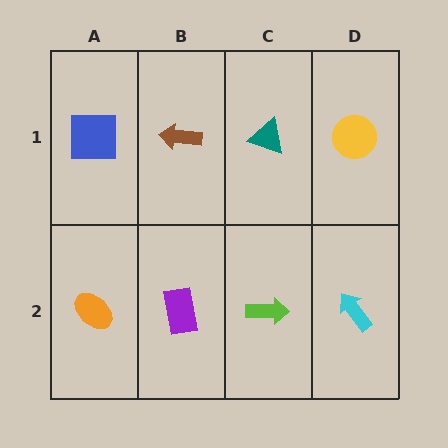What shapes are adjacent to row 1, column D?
A cyan arrow (row 2, column D), a teal triangle (row 1, column C).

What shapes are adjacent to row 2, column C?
A teal triangle (row 1, column C), a purple rectangle (row 2, column B), a cyan arrow (row 2, column D).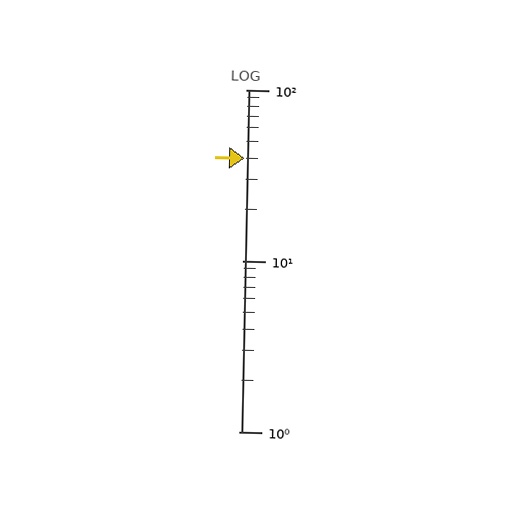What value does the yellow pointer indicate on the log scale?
The pointer indicates approximately 40.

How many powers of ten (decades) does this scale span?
The scale spans 2 decades, from 1 to 100.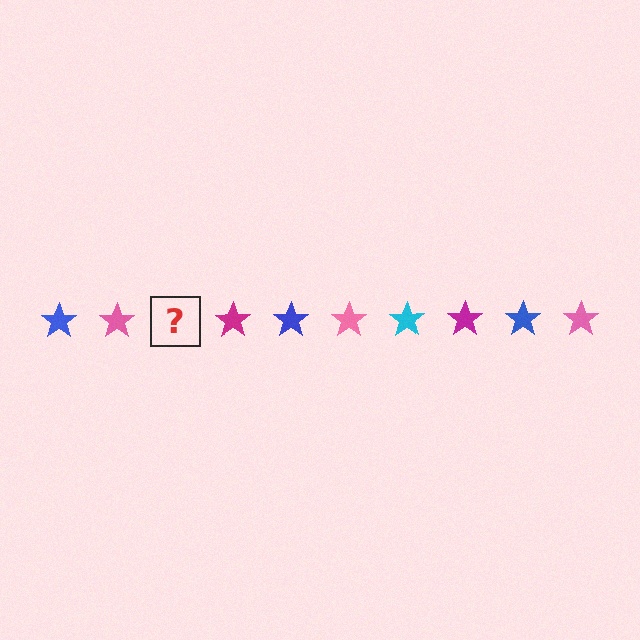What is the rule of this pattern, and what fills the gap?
The rule is that the pattern cycles through blue, pink, cyan, magenta stars. The gap should be filled with a cyan star.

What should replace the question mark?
The question mark should be replaced with a cyan star.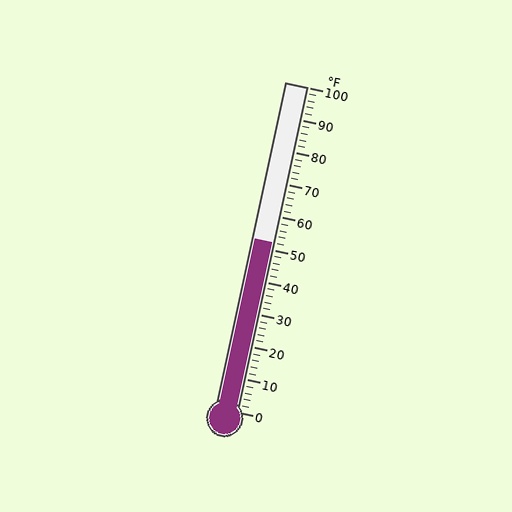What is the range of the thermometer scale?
The thermometer scale ranges from 0°F to 100°F.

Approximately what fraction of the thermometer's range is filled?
The thermometer is filled to approximately 50% of its range.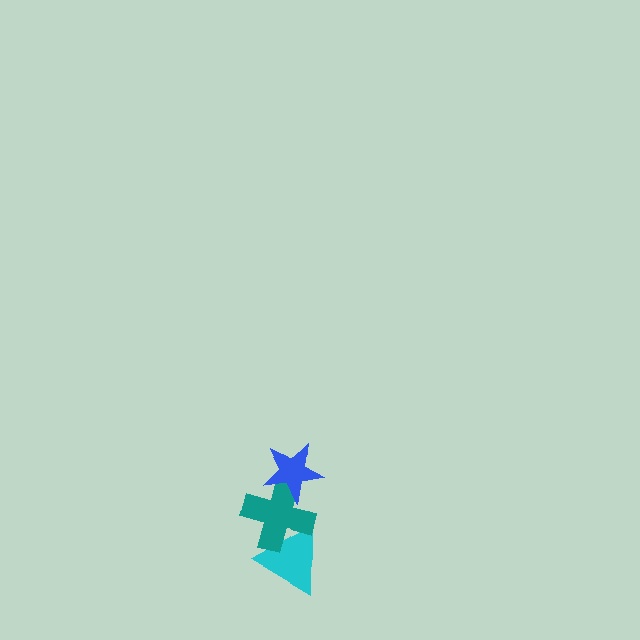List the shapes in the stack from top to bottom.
From top to bottom: the blue star, the teal cross, the cyan triangle.